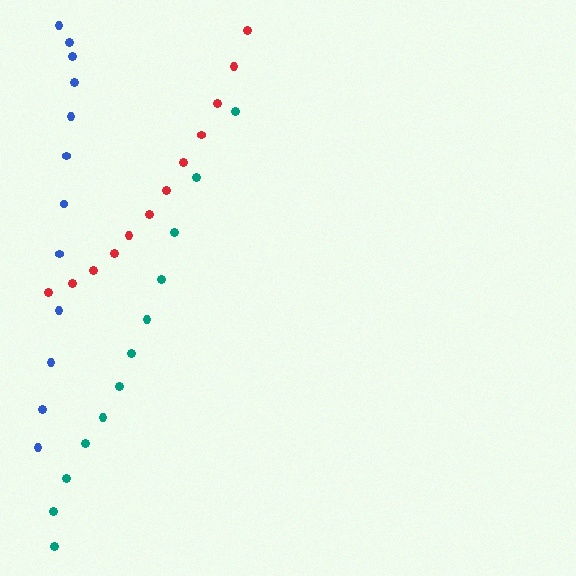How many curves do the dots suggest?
There are 3 distinct paths.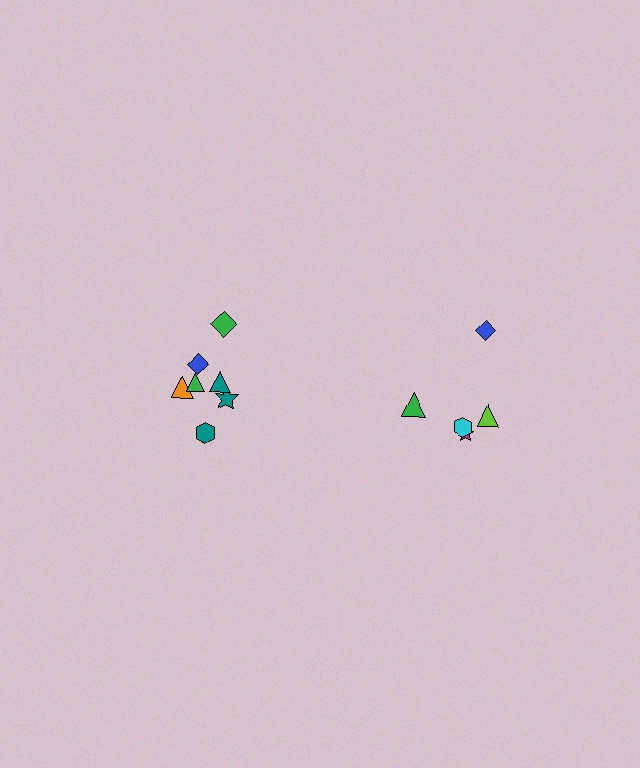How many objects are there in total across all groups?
There are 12 objects.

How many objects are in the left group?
There are 7 objects.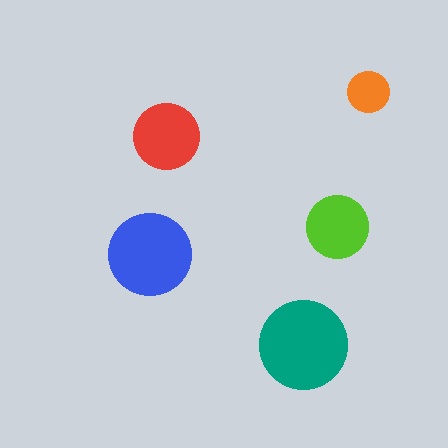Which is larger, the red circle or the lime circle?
The red one.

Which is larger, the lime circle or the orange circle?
The lime one.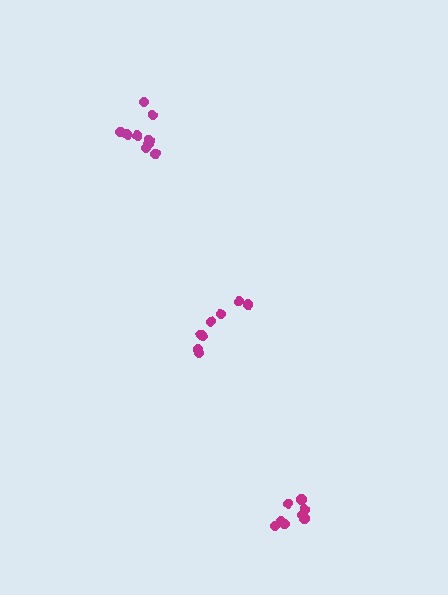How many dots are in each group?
Group 1: 9 dots, Group 2: 8 dots, Group 3: 8 dots (25 total).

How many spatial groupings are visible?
There are 3 spatial groupings.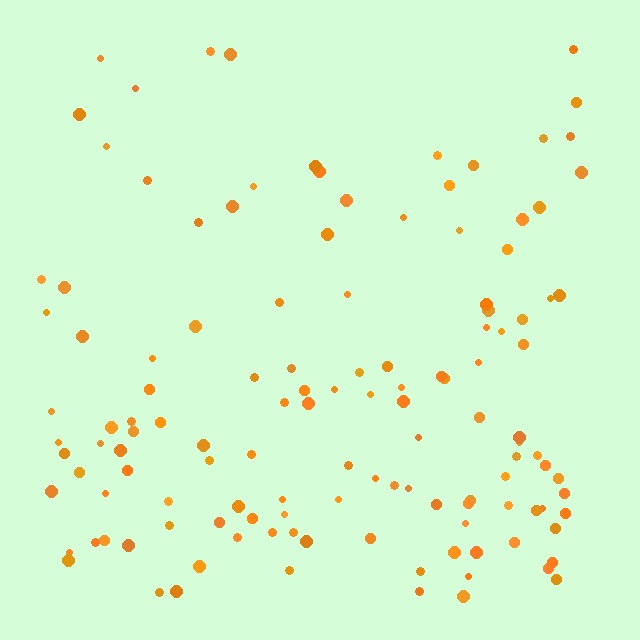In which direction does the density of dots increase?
From top to bottom, with the bottom side densest.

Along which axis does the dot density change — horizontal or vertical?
Vertical.